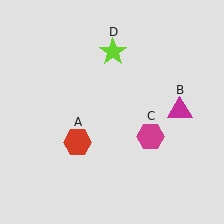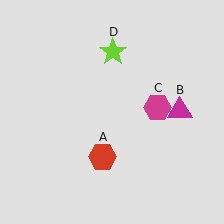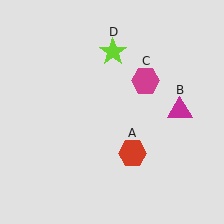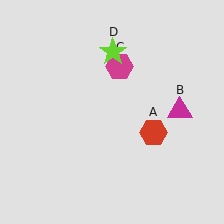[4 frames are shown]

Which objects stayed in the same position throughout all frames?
Magenta triangle (object B) and lime star (object D) remained stationary.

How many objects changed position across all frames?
2 objects changed position: red hexagon (object A), magenta hexagon (object C).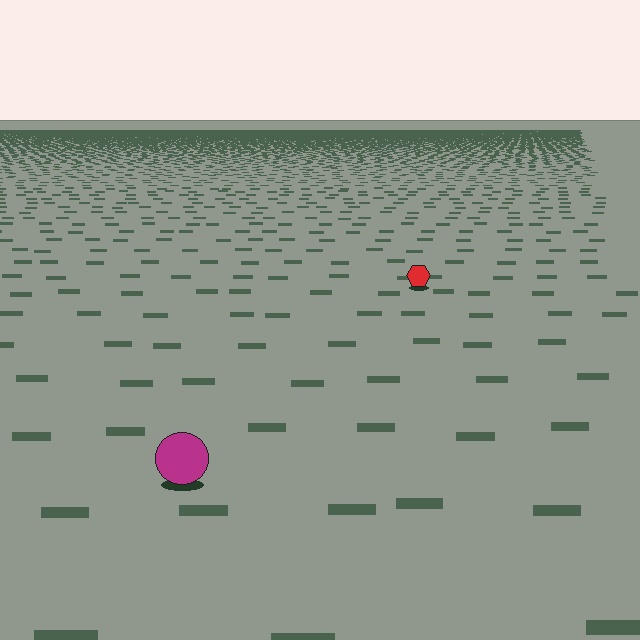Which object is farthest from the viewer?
The red hexagon is farthest from the viewer. It appears smaller and the ground texture around it is denser.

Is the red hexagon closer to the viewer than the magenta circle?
No. The magenta circle is closer — you can tell from the texture gradient: the ground texture is coarser near it.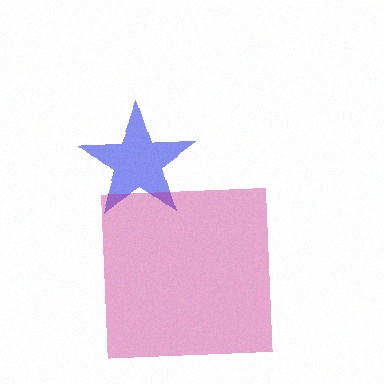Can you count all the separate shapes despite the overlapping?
Yes, there are 2 separate shapes.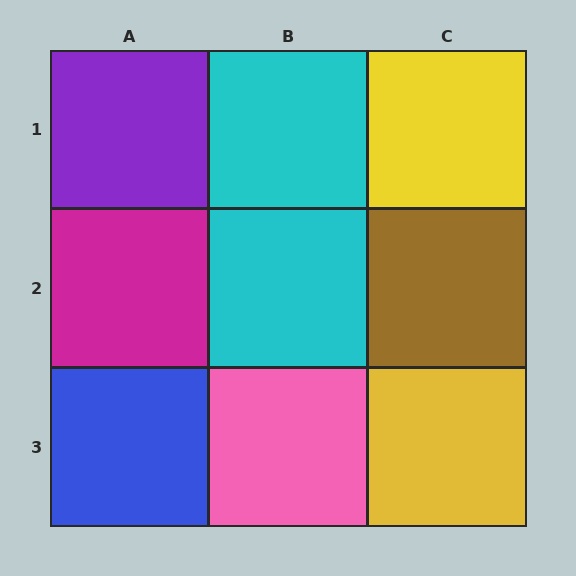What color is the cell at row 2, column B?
Cyan.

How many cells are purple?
1 cell is purple.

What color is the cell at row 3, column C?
Yellow.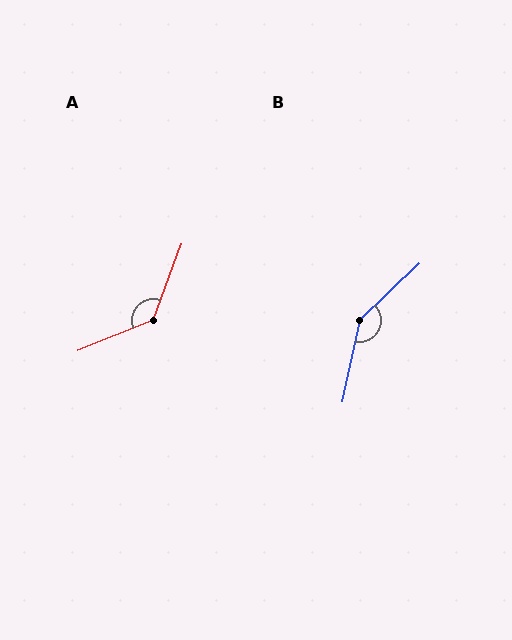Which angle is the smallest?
A, at approximately 133 degrees.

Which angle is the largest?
B, at approximately 146 degrees.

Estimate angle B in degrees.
Approximately 146 degrees.